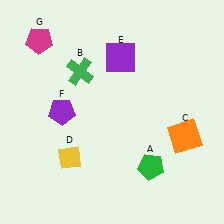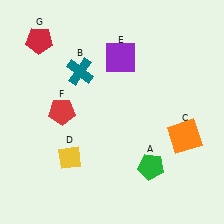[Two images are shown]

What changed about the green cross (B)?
In Image 1, B is green. In Image 2, it changed to teal.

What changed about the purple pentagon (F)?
In Image 1, F is purple. In Image 2, it changed to red.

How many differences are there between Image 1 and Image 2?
There are 3 differences between the two images.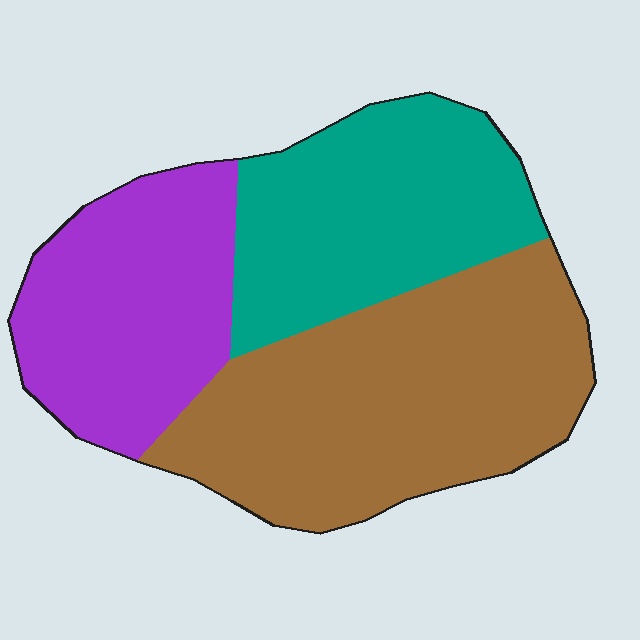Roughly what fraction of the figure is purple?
Purple takes up about one quarter (1/4) of the figure.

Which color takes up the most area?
Brown, at roughly 45%.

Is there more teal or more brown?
Brown.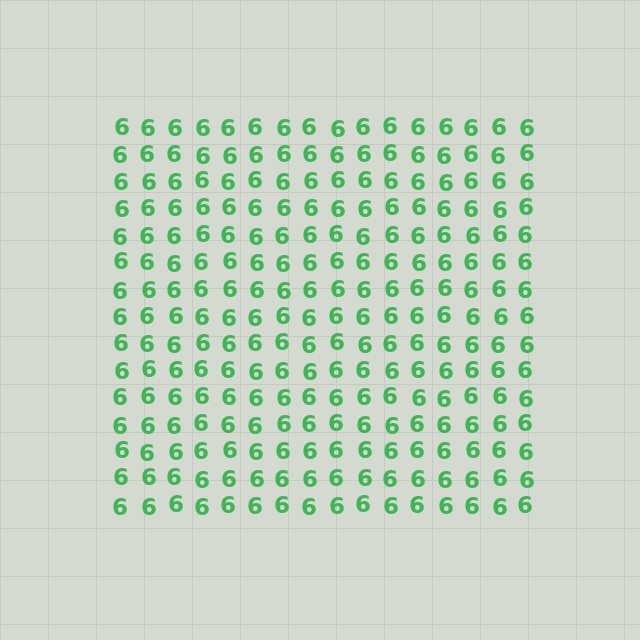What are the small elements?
The small elements are digit 6's.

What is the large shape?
The large shape is a square.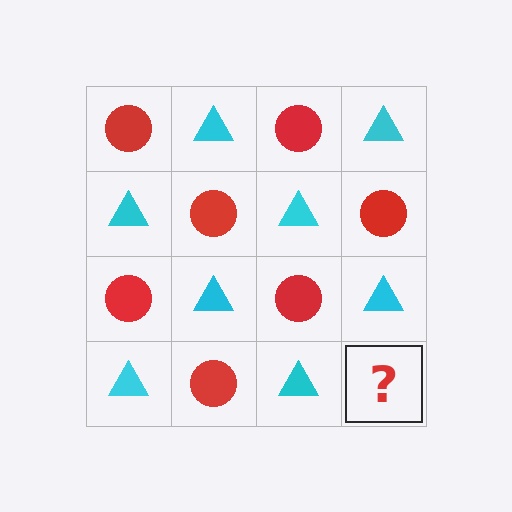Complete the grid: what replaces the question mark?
The question mark should be replaced with a red circle.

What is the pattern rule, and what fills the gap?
The rule is that it alternates red circle and cyan triangle in a checkerboard pattern. The gap should be filled with a red circle.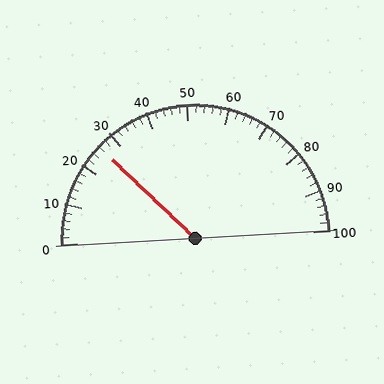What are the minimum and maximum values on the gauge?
The gauge ranges from 0 to 100.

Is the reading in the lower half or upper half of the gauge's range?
The reading is in the lower half of the range (0 to 100).